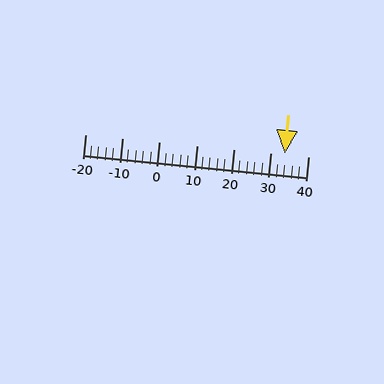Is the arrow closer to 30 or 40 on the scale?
The arrow is closer to 30.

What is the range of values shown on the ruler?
The ruler shows values from -20 to 40.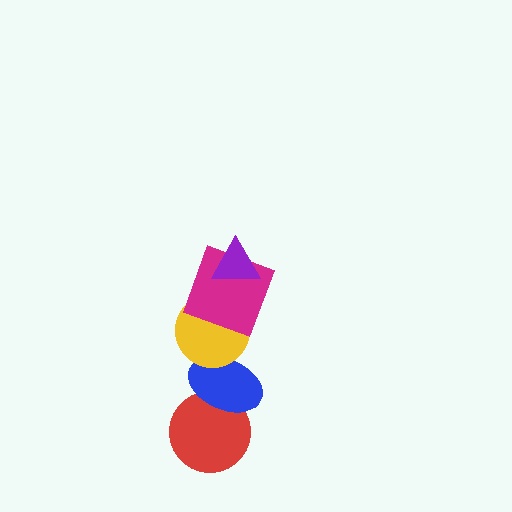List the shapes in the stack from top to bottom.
From top to bottom: the purple triangle, the magenta square, the yellow circle, the blue ellipse, the red circle.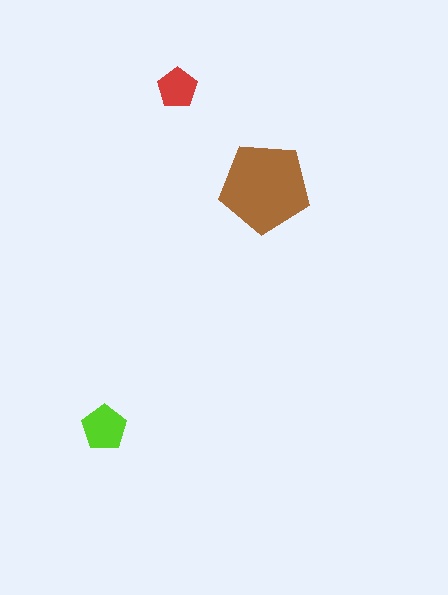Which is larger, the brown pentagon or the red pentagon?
The brown one.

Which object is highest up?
The red pentagon is topmost.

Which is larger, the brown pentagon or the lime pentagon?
The brown one.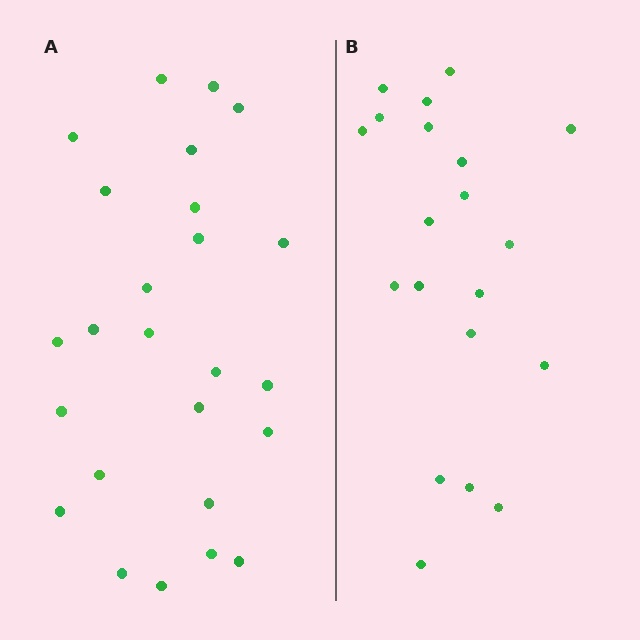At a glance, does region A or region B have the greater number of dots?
Region A (the left region) has more dots.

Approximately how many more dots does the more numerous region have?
Region A has about 5 more dots than region B.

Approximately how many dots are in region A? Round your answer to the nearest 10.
About 20 dots. (The exact count is 25, which rounds to 20.)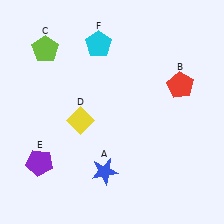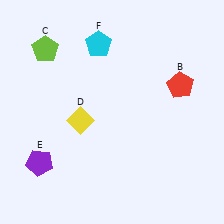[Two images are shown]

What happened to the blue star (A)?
The blue star (A) was removed in Image 2. It was in the bottom-left area of Image 1.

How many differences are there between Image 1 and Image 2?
There is 1 difference between the two images.